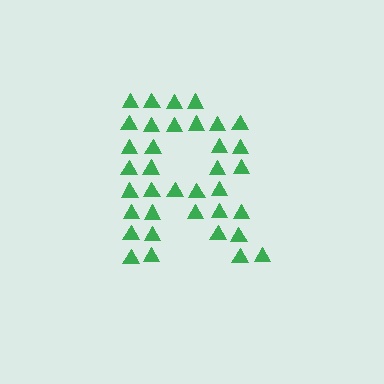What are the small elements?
The small elements are triangles.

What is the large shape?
The large shape is the letter R.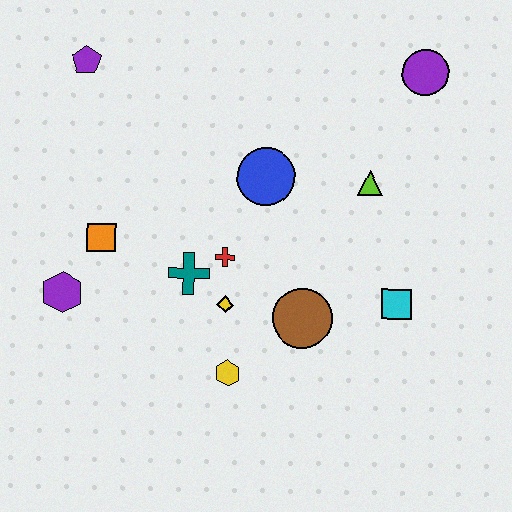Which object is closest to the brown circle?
The yellow diamond is closest to the brown circle.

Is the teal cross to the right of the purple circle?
No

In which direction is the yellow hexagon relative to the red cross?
The yellow hexagon is below the red cross.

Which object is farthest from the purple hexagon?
The purple circle is farthest from the purple hexagon.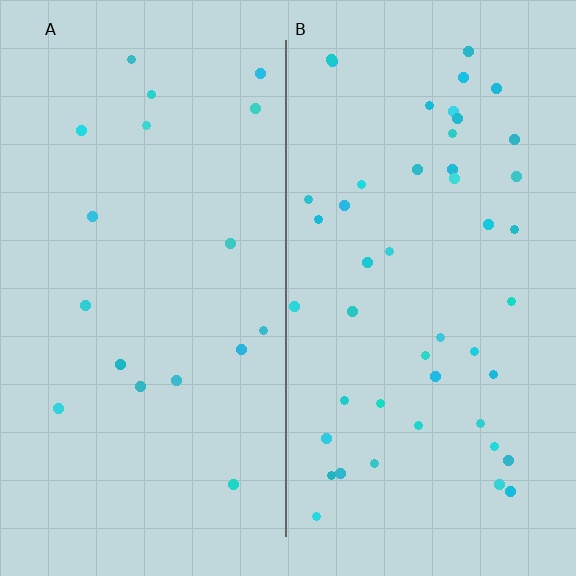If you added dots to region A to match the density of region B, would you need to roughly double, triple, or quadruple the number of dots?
Approximately triple.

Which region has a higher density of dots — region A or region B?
B (the right).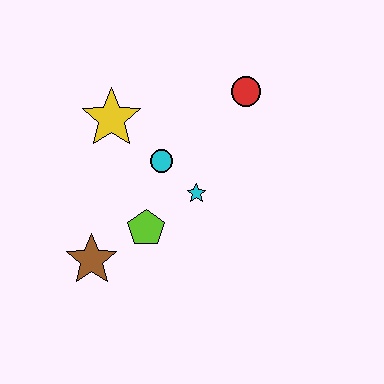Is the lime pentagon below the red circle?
Yes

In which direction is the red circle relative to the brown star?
The red circle is above the brown star.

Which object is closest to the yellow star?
The cyan circle is closest to the yellow star.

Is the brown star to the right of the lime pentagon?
No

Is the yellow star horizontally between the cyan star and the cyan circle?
No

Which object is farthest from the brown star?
The red circle is farthest from the brown star.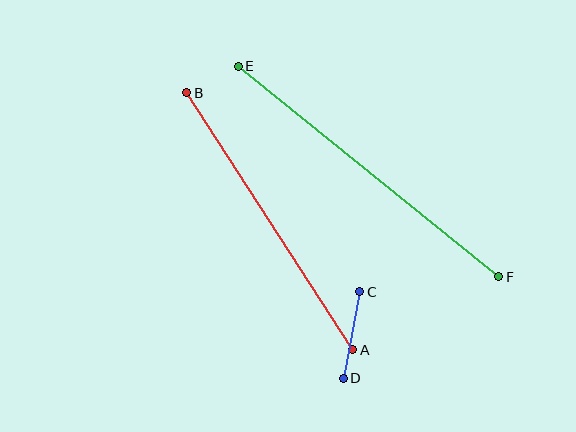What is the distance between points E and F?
The distance is approximately 335 pixels.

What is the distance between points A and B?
The distance is approximately 306 pixels.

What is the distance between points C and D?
The distance is approximately 88 pixels.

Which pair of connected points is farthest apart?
Points E and F are farthest apart.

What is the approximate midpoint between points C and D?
The midpoint is at approximately (351, 335) pixels.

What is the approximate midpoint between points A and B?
The midpoint is at approximately (270, 221) pixels.